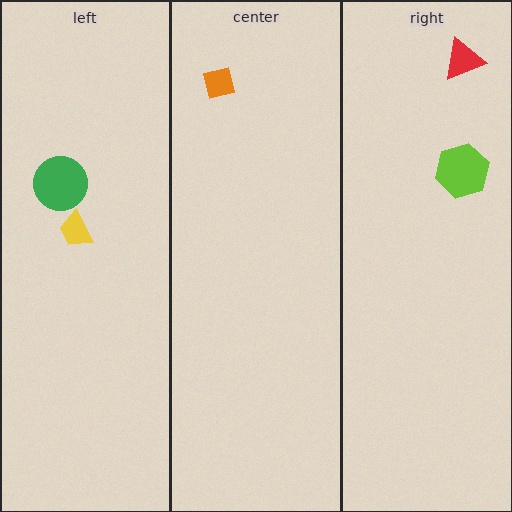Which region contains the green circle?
The left region.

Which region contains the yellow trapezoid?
The left region.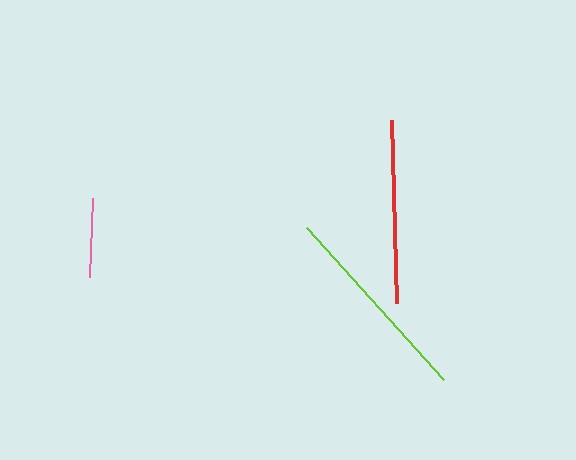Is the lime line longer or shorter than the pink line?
The lime line is longer than the pink line.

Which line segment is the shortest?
The pink line is the shortest at approximately 79 pixels.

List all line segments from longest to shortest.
From longest to shortest: lime, red, pink.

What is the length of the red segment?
The red segment is approximately 183 pixels long.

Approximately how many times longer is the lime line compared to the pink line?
The lime line is approximately 2.6 times the length of the pink line.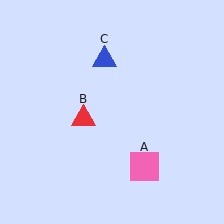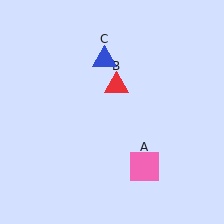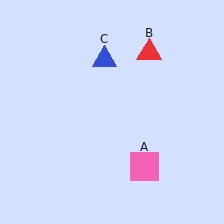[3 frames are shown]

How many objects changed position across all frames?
1 object changed position: red triangle (object B).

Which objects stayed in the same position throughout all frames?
Pink square (object A) and blue triangle (object C) remained stationary.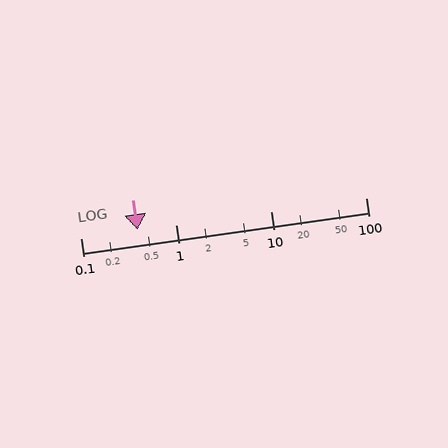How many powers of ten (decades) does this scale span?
The scale spans 3 decades, from 0.1 to 100.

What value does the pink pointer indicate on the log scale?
The pointer indicates approximately 0.4.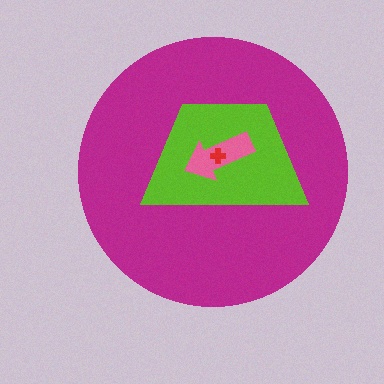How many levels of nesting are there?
4.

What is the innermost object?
The red cross.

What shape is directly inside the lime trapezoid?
The pink arrow.